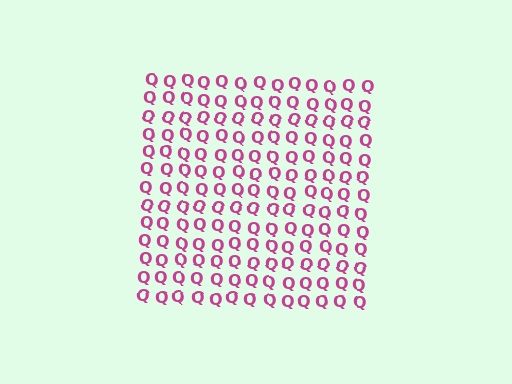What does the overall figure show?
The overall figure shows a square.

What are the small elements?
The small elements are letter Q's.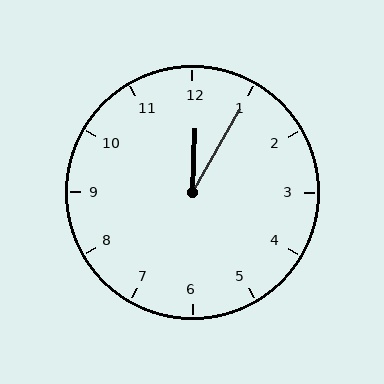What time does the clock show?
12:05.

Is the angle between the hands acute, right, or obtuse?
It is acute.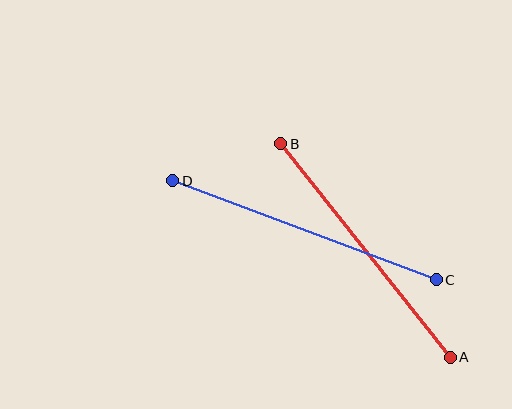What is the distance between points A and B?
The distance is approximately 273 pixels.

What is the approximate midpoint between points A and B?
The midpoint is at approximately (365, 250) pixels.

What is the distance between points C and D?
The distance is approximately 281 pixels.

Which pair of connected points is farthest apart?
Points C and D are farthest apart.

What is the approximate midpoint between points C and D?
The midpoint is at approximately (304, 230) pixels.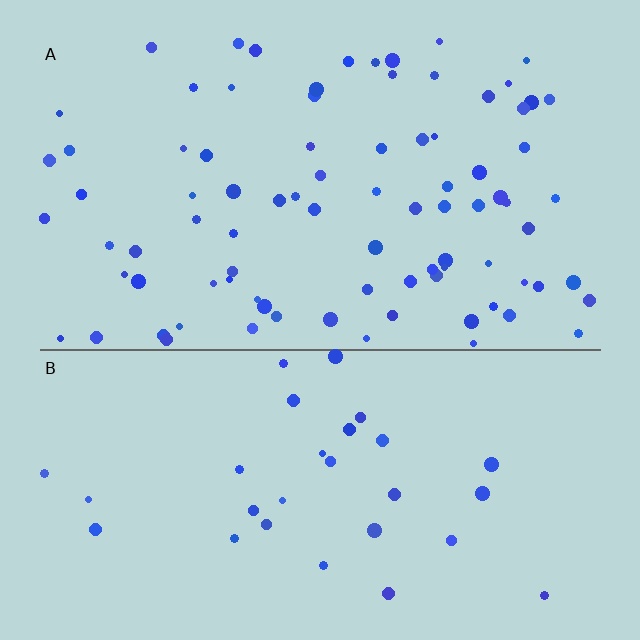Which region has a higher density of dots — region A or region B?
A (the top).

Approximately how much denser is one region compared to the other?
Approximately 2.9× — region A over region B.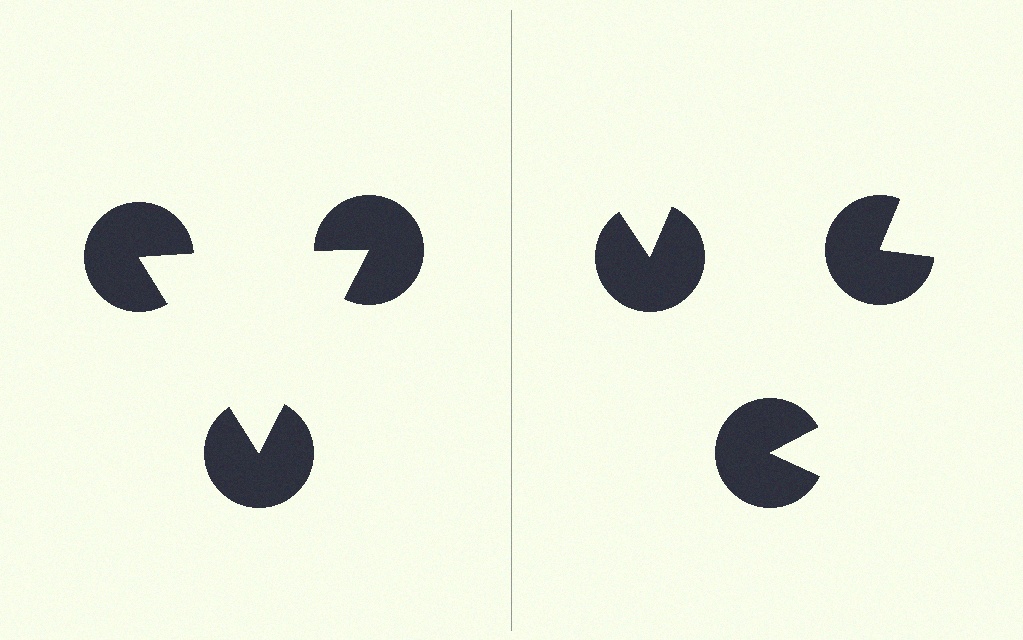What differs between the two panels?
The pac-man discs are positioned identically on both sides; only the wedge orientations differ. On the left they align to a triangle; on the right they are misaligned.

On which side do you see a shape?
An illusory triangle appears on the left side. On the right side the wedge cuts are rotated, so no coherent shape forms.